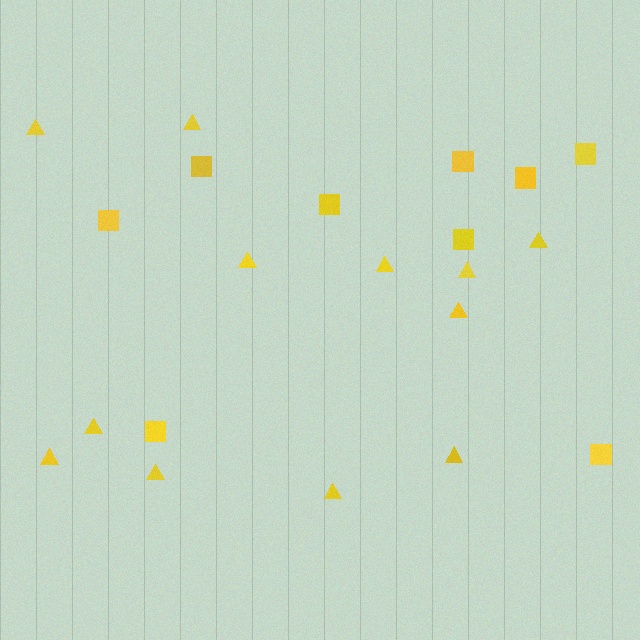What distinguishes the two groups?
There are 2 groups: one group of triangles (12) and one group of squares (9).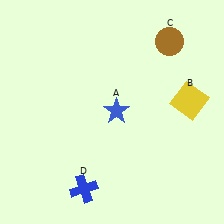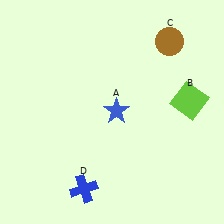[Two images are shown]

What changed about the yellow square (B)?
In Image 1, B is yellow. In Image 2, it changed to lime.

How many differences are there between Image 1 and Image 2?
There is 1 difference between the two images.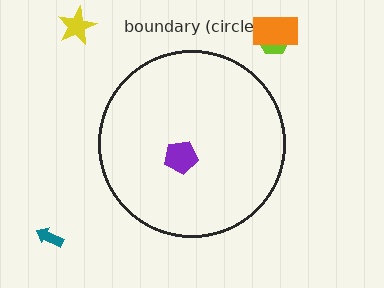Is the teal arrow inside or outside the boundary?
Outside.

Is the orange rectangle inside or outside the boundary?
Outside.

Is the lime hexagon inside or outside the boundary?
Outside.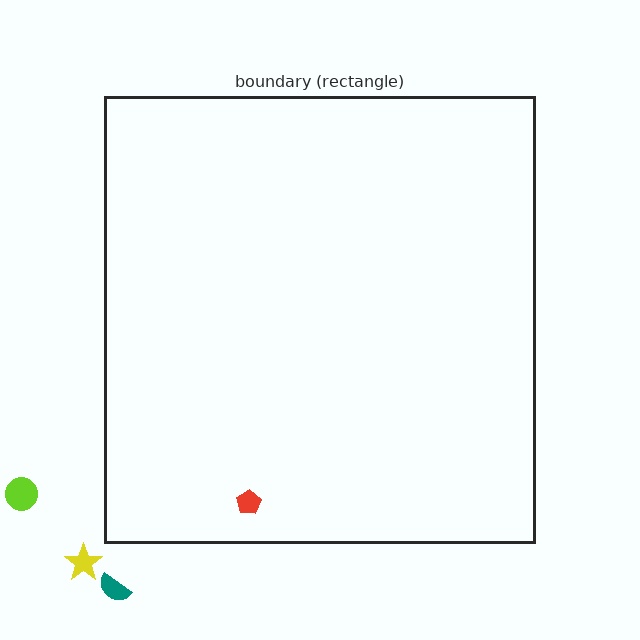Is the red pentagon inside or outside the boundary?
Inside.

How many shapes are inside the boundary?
1 inside, 3 outside.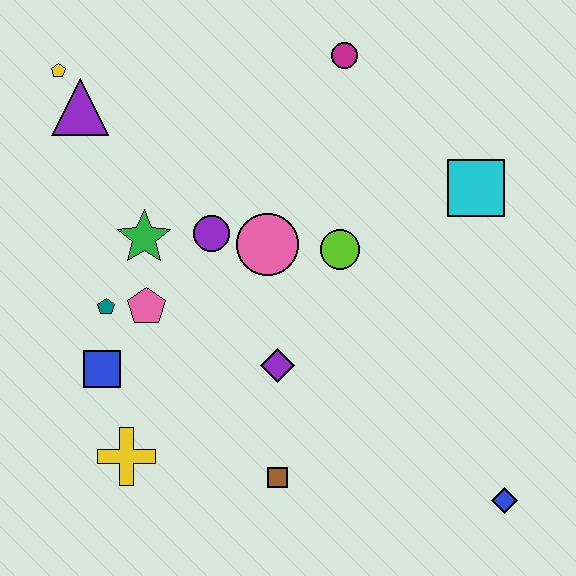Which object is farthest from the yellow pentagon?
The blue diamond is farthest from the yellow pentagon.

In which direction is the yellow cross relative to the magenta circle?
The yellow cross is below the magenta circle.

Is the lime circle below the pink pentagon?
No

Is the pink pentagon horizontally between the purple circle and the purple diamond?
No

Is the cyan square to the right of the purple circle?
Yes